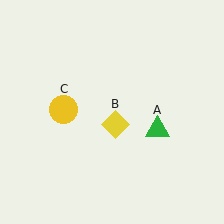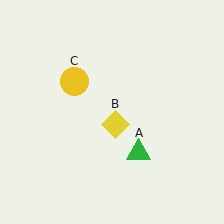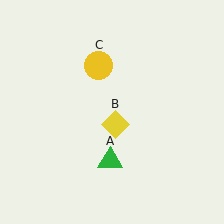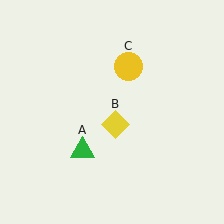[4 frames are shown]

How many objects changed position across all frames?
2 objects changed position: green triangle (object A), yellow circle (object C).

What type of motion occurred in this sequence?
The green triangle (object A), yellow circle (object C) rotated clockwise around the center of the scene.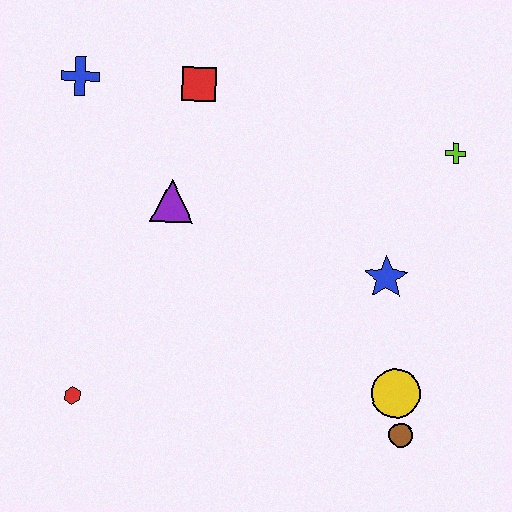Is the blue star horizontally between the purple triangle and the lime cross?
Yes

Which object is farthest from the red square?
The brown circle is farthest from the red square.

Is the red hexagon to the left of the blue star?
Yes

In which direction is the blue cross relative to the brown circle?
The blue cross is above the brown circle.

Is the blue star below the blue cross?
Yes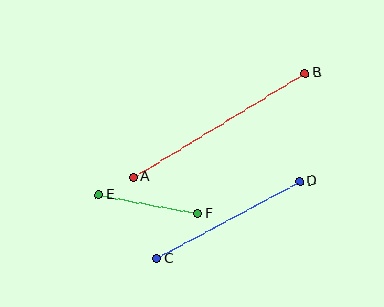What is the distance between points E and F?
The distance is approximately 101 pixels.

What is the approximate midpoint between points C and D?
The midpoint is at approximately (228, 220) pixels.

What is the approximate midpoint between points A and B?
The midpoint is at approximately (219, 125) pixels.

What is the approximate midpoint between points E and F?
The midpoint is at approximately (148, 204) pixels.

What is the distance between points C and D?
The distance is approximately 163 pixels.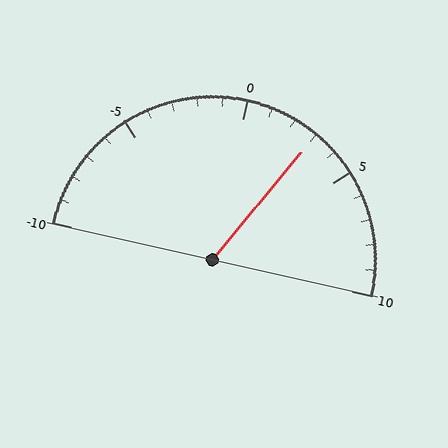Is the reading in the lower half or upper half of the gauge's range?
The reading is in the upper half of the range (-10 to 10).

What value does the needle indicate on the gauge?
The needle indicates approximately 3.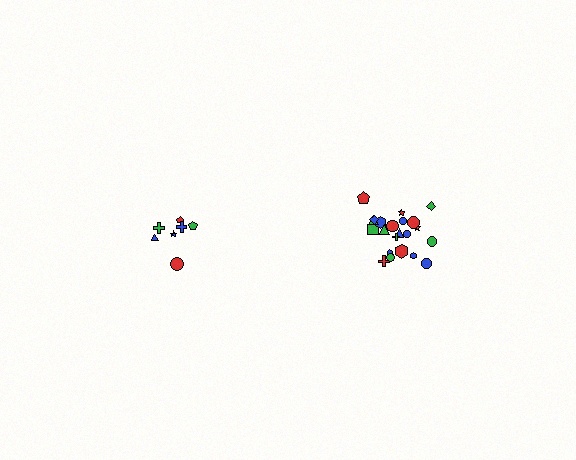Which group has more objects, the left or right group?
The right group.